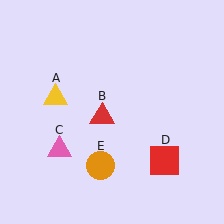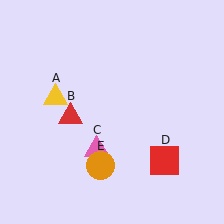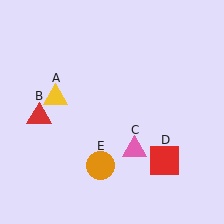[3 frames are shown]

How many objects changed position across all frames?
2 objects changed position: red triangle (object B), pink triangle (object C).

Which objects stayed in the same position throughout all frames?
Yellow triangle (object A) and red square (object D) and orange circle (object E) remained stationary.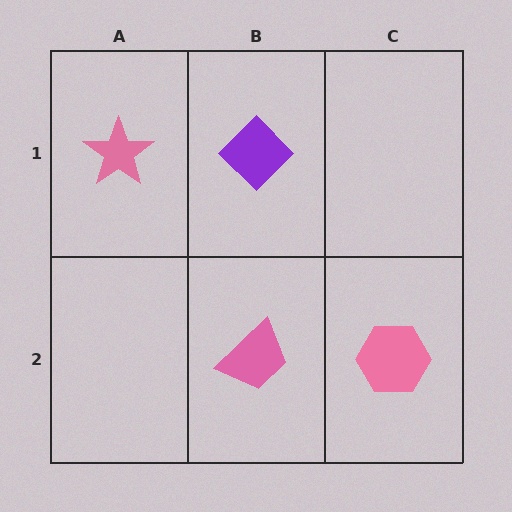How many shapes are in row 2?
2 shapes.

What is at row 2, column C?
A pink hexagon.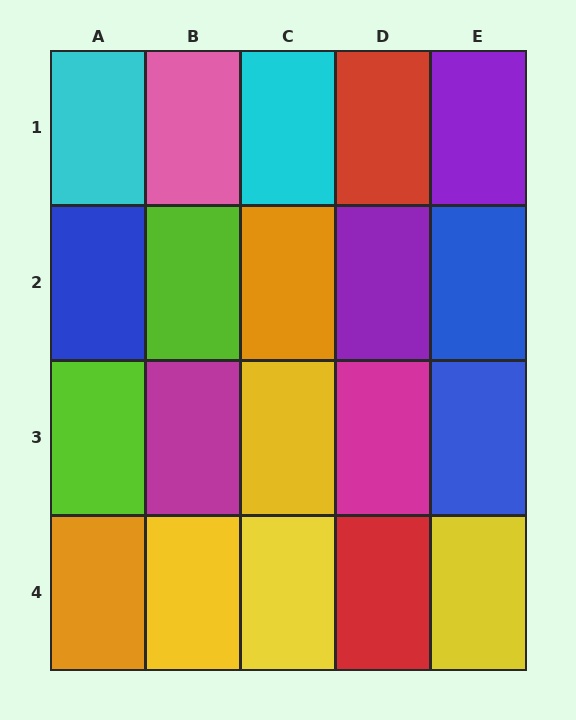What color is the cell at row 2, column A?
Blue.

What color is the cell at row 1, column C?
Cyan.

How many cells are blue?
3 cells are blue.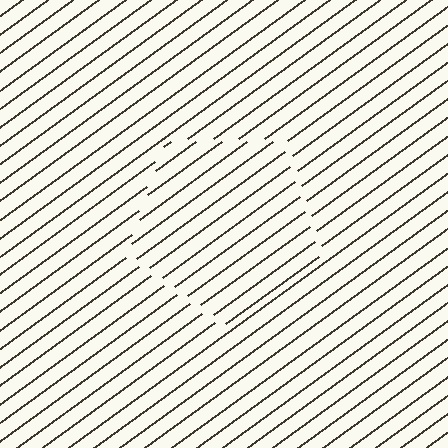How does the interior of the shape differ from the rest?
The interior of the shape contains the same grating, shifted by half a period — the contour is defined by the phase discontinuity where line-ends from the inner and outer gratings abut.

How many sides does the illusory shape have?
5 sides — the line-ends trace a pentagon.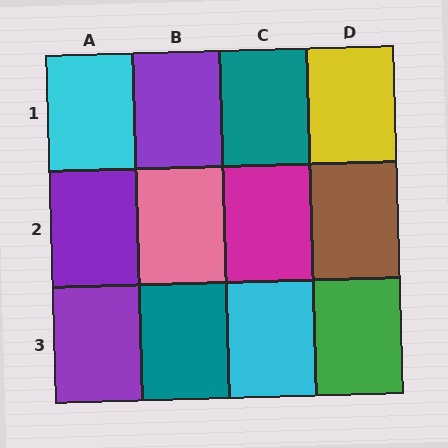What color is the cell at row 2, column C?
Magenta.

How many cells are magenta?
1 cell is magenta.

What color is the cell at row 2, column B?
Pink.